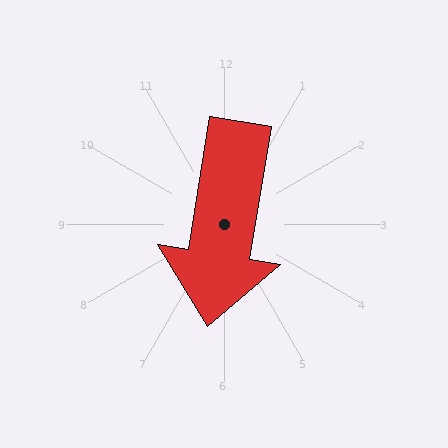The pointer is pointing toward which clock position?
Roughly 6 o'clock.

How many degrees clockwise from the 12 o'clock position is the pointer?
Approximately 189 degrees.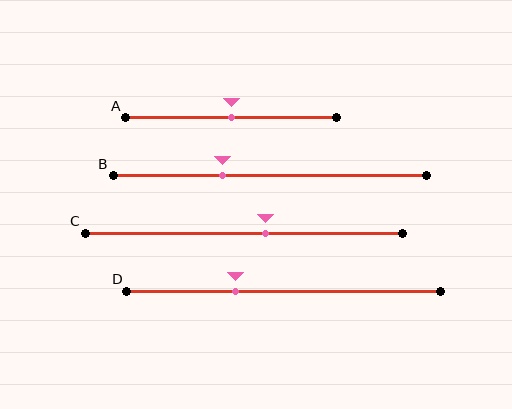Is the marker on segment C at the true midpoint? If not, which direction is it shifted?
No, the marker on segment C is shifted to the right by about 7% of the segment length.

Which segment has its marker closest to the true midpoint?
Segment A has its marker closest to the true midpoint.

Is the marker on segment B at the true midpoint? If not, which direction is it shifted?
No, the marker on segment B is shifted to the left by about 15% of the segment length.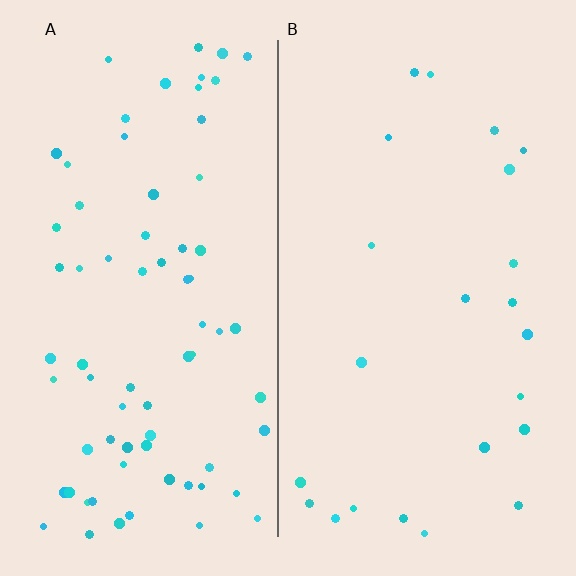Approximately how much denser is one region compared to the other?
Approximately 3.1× — region A over region B.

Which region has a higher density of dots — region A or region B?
A (the left).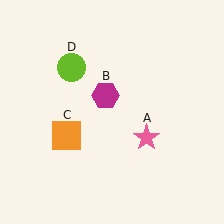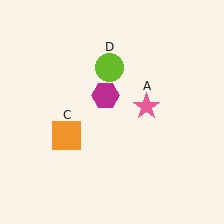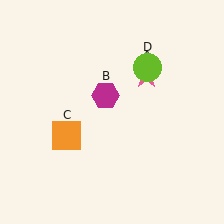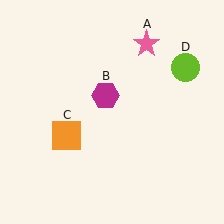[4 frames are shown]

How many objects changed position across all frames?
2 objects changed position: pink star (object A), lime circle (object D).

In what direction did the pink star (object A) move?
The pink star (object A) moved up.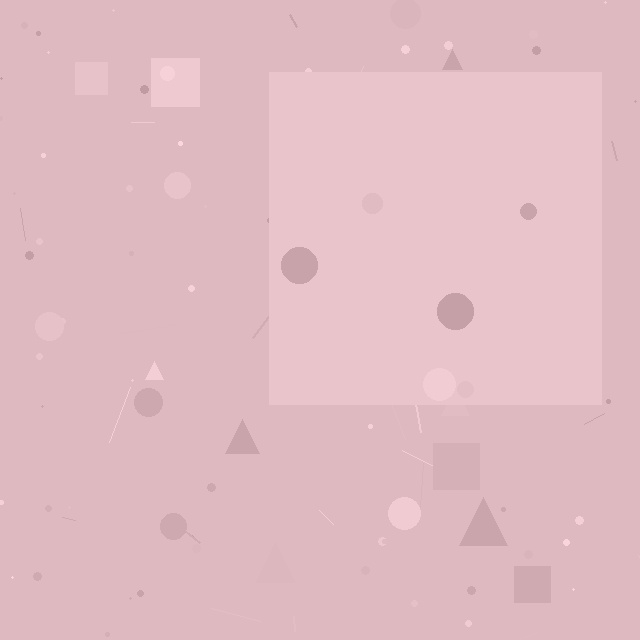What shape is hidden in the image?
A square is hidden in the image.